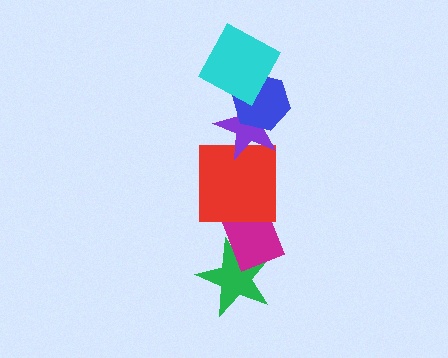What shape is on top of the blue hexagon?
The cyan square is on top of the blue hexagon.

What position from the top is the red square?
The red square is 4th from the top.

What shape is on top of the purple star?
The blue hexagon is on top of the purple star.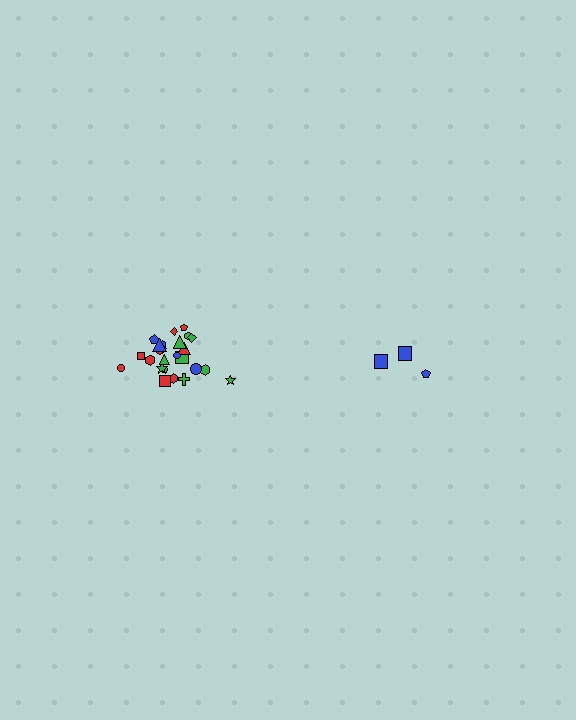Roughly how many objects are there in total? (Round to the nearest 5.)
Roughly 30 objects in total.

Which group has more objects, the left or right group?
The left group.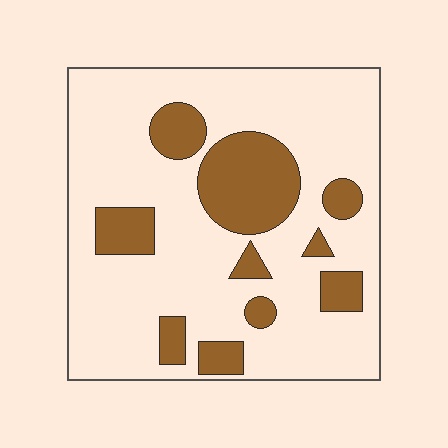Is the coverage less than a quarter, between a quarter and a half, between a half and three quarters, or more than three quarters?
Less than a quarter.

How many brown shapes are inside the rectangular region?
10.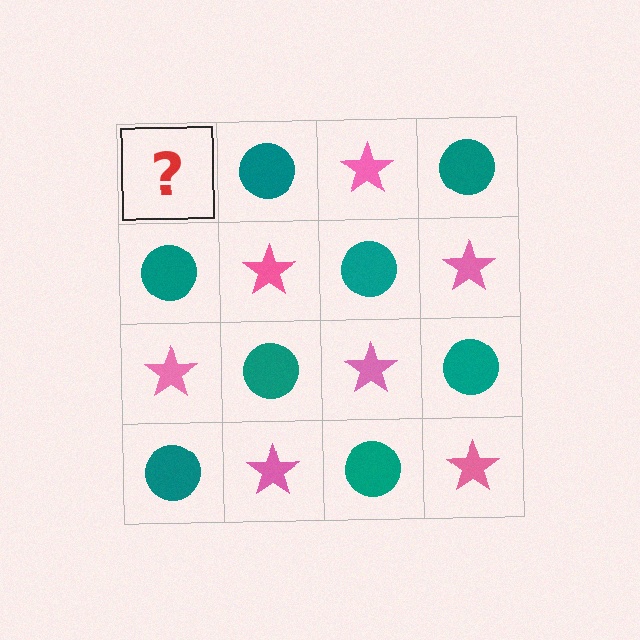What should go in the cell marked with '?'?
The missing cell should contain a pink star.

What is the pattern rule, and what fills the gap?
The rule is that it alternates pink star and teal circle in a checkerboard pattern. The gap should be filled with a pink star.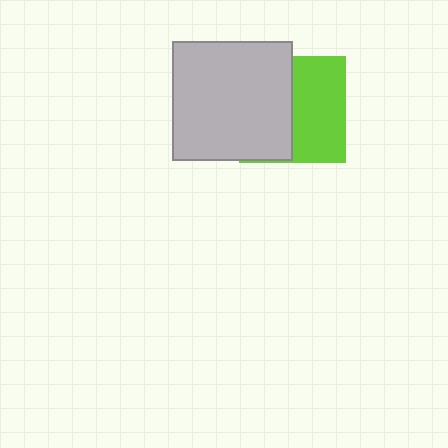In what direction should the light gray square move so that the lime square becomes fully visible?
The light gray square should move left. That is the shortest direction to clear the overlap and leave the lime square fully visible.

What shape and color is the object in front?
The object in front is a light gray square.